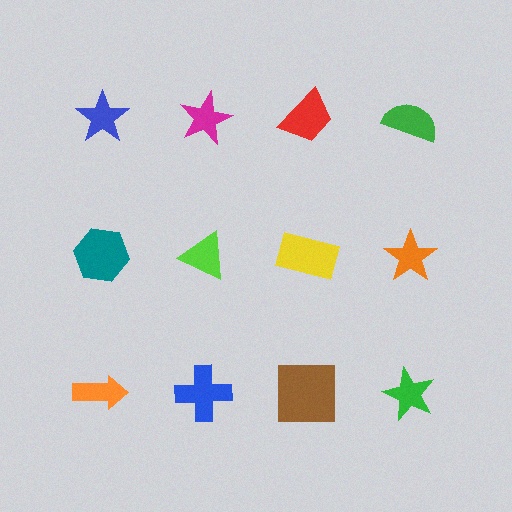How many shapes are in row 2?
4 shapes.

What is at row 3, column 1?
An orange arrow.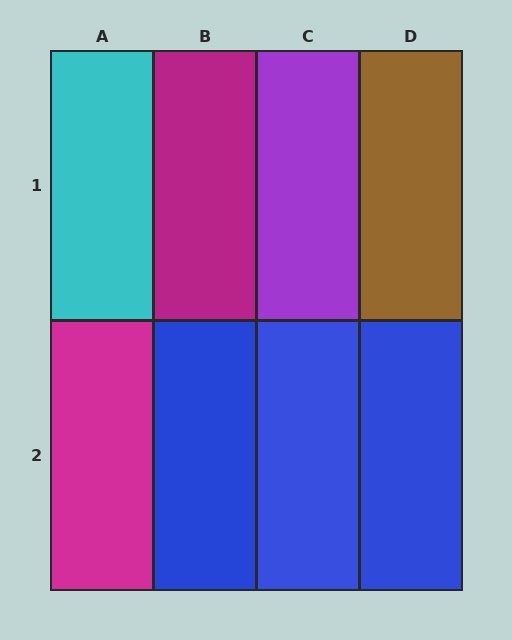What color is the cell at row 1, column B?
Magenta.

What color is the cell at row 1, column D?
Brown.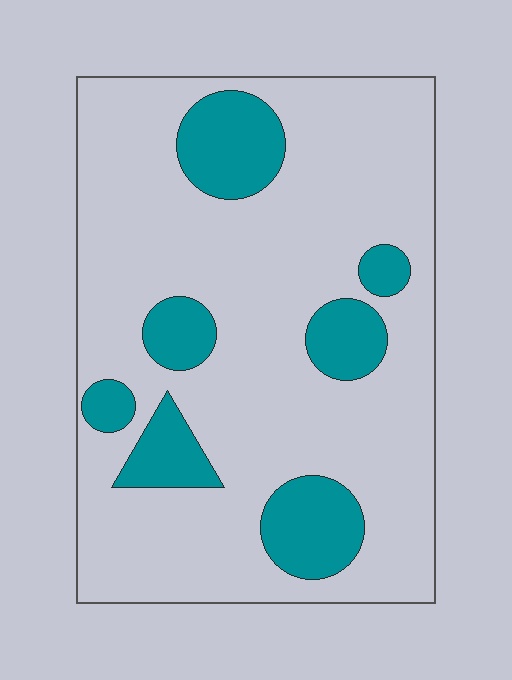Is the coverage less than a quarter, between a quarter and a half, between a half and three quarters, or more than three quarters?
Less than a quarter.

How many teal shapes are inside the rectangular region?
7.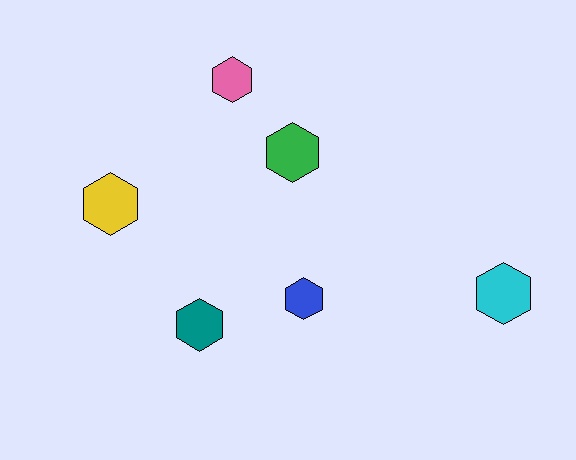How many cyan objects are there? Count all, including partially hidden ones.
There is 1 cyan object.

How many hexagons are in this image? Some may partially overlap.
There are 6 hexagons.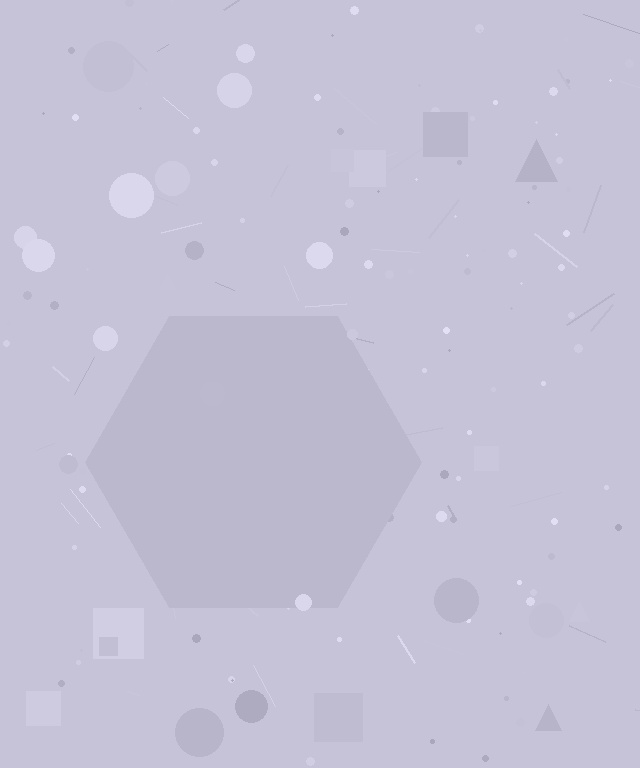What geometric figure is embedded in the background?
A hexagon is embedded in the background.